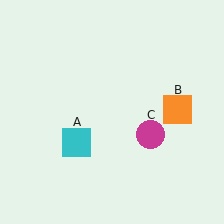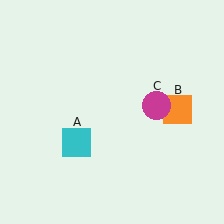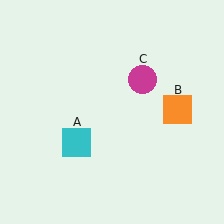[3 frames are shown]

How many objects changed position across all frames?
1 object changed position: magenta circle (object C).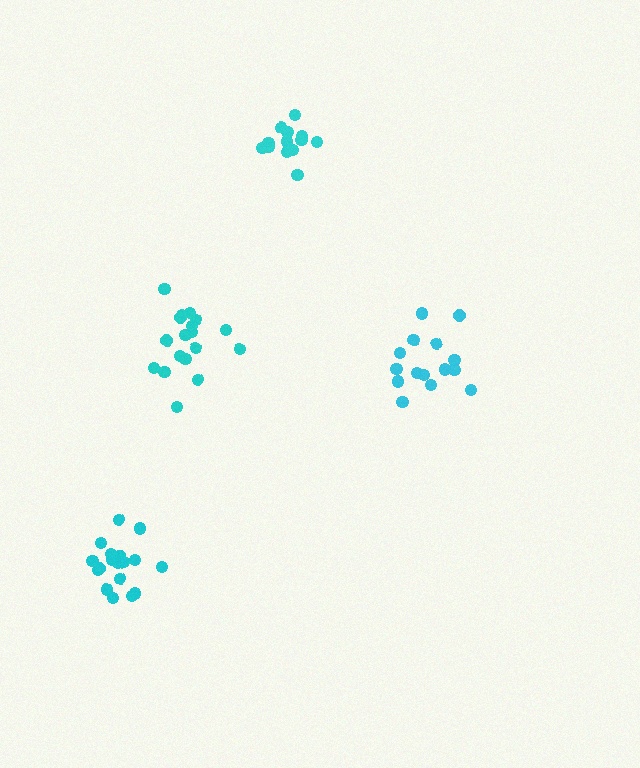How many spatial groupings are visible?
There are 4 spatial groupings.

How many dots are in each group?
Group 1: 18 dots, Group 2: 18 dots, Group 3: 14 dots, Group 4: 15 dots (65 total).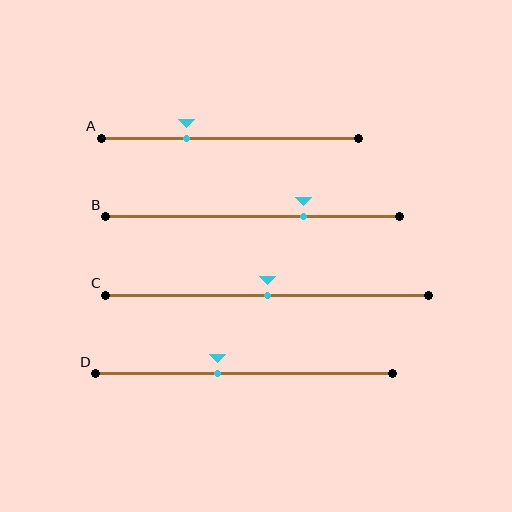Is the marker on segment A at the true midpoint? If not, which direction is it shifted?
No, the marker on segment A is shifted to the left by about 17% of the segment length.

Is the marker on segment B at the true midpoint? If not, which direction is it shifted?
No, the marker on segment B is shifted to the right by about 17% of the segment length.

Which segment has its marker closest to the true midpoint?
Segment C has its marker closest to the true midpoint.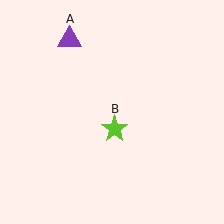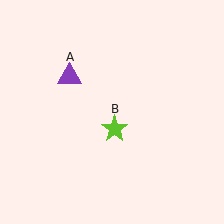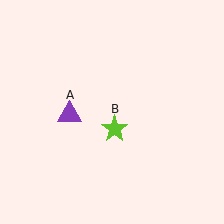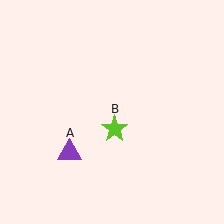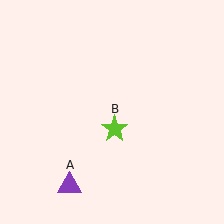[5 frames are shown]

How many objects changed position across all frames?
1 object changed position: purple triangle (object A).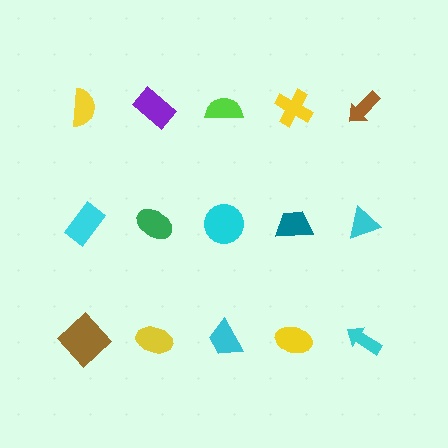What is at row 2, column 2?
A green ellipse.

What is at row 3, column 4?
A yellow ellipse.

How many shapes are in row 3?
5 shapes.